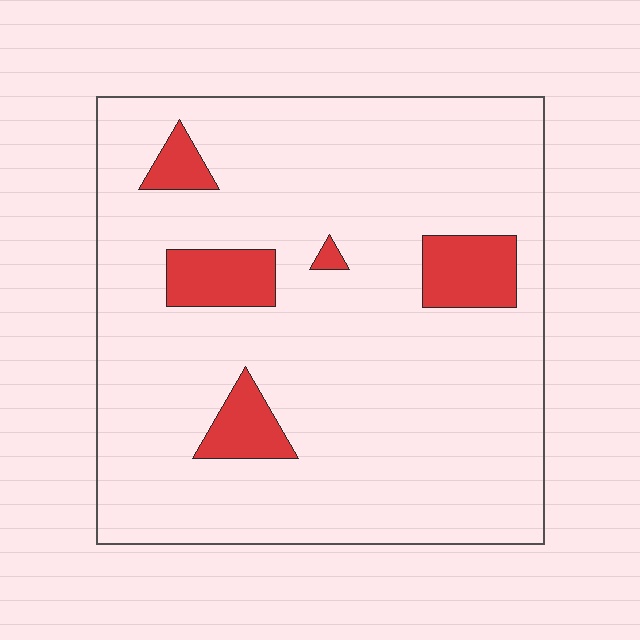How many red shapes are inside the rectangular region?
5.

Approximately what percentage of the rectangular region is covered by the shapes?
Approximately 10%.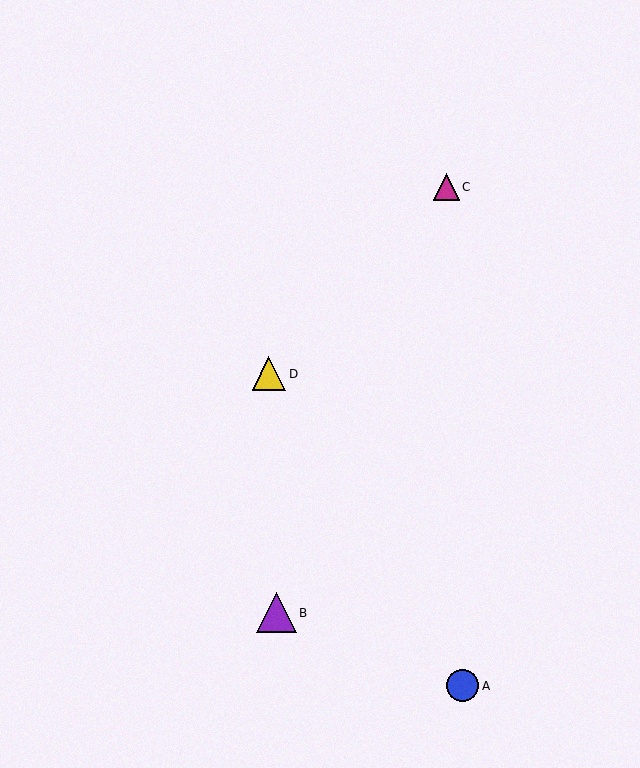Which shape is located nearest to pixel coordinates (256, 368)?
The yellow triangle (labeled D) at (269, 374) is nearest to that location.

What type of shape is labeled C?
Shape C is a magenta triangle.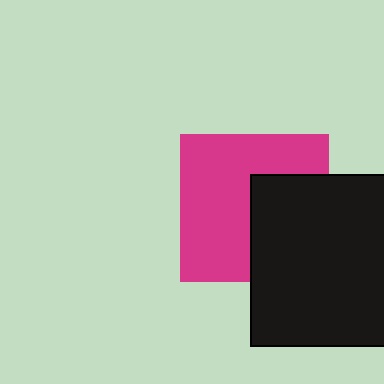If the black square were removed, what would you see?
You would see the complete magenta square.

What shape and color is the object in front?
The object in front is a black square.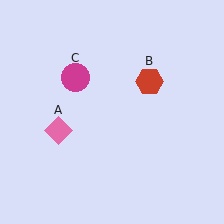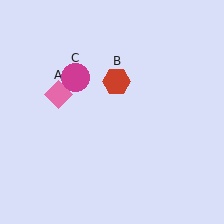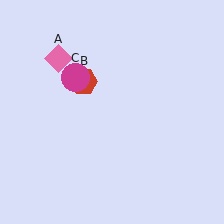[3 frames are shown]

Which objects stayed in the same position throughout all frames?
Magenta circle (object C) remained stationary.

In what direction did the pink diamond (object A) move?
The pink diamond (object A) moved up.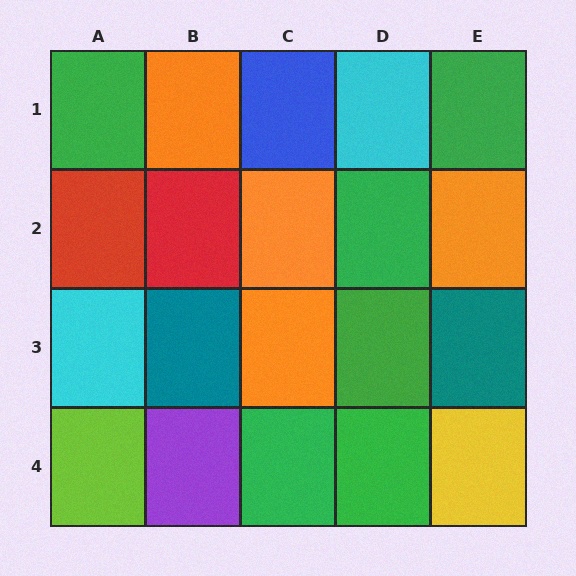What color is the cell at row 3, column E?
Teal.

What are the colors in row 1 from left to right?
Green, orange, blue, cyan, green.